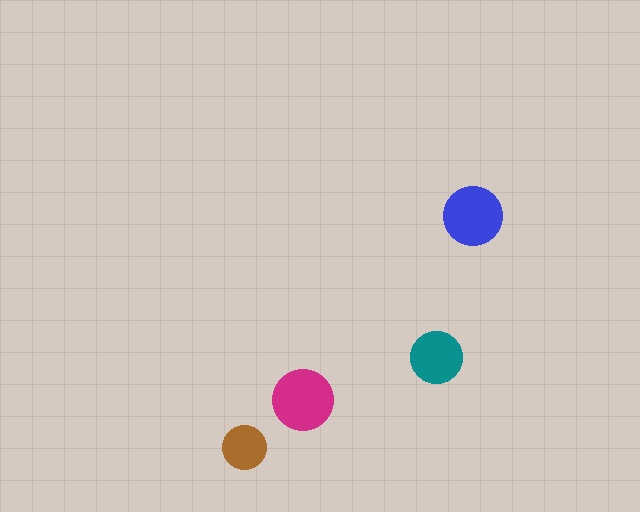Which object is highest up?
The blue circle is topmost.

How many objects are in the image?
There are 4 objects in the image.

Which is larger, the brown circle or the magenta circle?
The magenta one.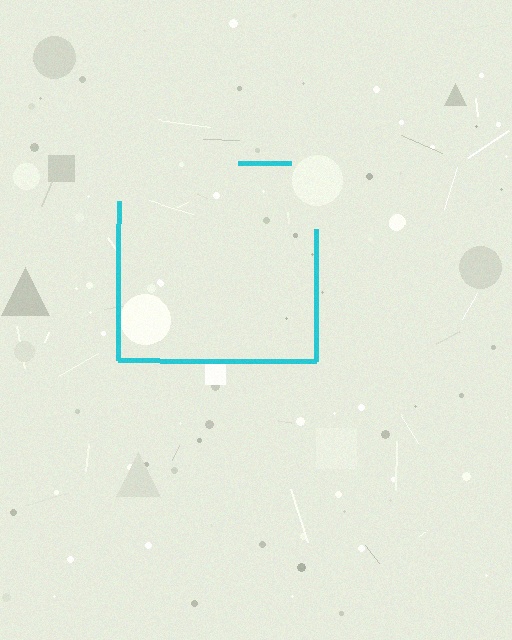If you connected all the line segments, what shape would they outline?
They would outline a square.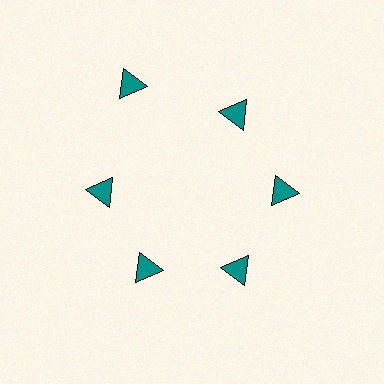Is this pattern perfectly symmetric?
No. The 6 teal triangles are arranged in a ring, but one element near the 11 o'clock position is pushed outward from the center, breaking the 6-fold rotational symmetry.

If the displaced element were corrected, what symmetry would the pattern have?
It would have 6-fold rotational symmetry — the pattern would map onto itself every 60 degrees.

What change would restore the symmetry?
The symmetry would be restored by moving it inward, back onto the ring so that all 6 triangles sit at equal angles and equal distance from the center.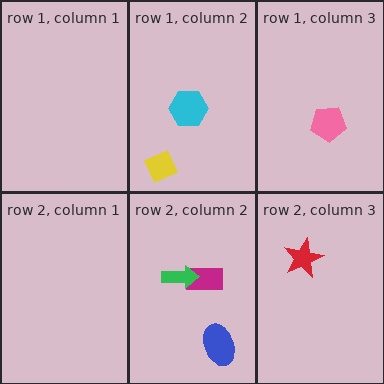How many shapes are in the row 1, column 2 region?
2.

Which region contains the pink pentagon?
The row 1, column 3 region.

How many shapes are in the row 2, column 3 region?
1.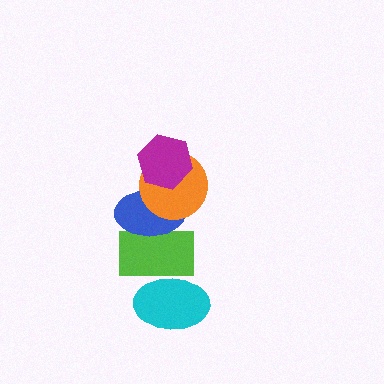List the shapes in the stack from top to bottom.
From top to bottom: the magenta hexagon, the orange circle, the blue ellipse, the lime rectangle, the cyan ellipse.